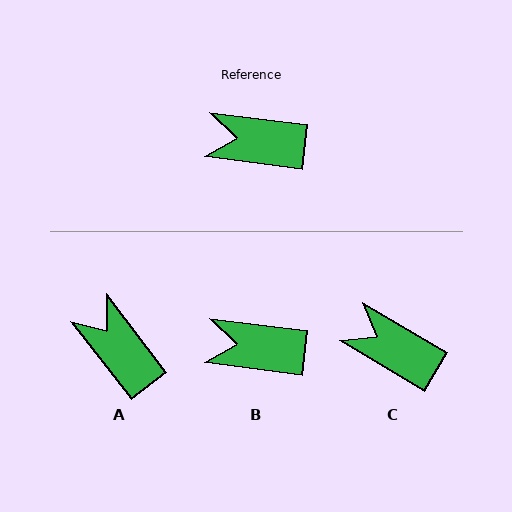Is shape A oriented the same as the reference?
No, it is off by about 45 degrees.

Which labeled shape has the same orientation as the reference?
B.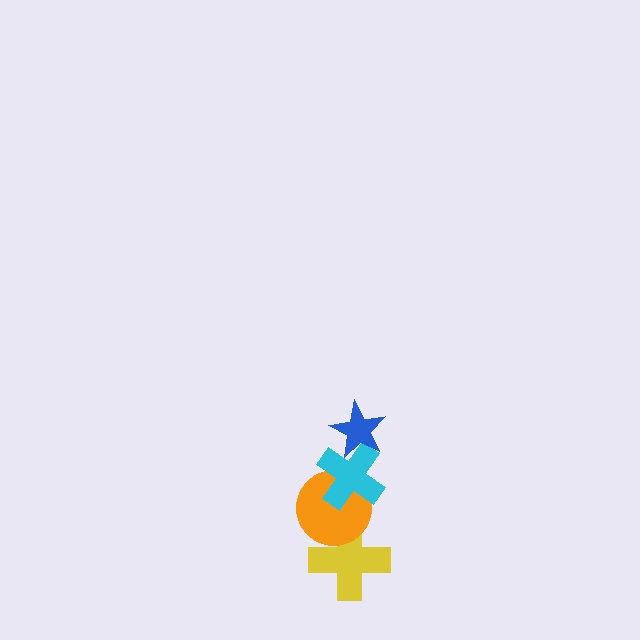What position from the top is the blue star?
The blue star is 1st from the top.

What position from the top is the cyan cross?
The cyan cross is 2nd from the top.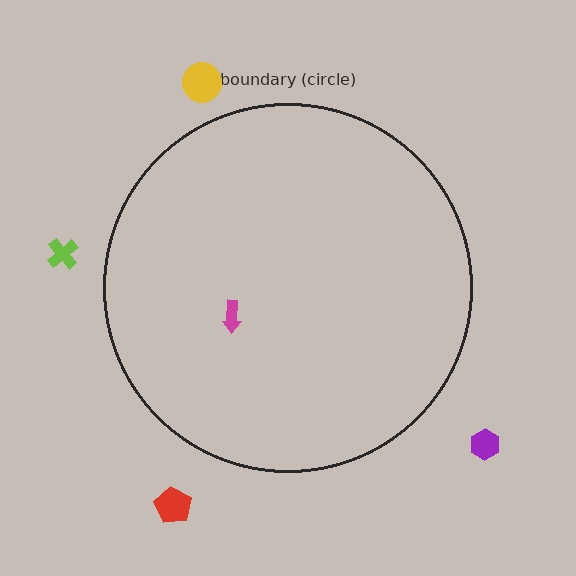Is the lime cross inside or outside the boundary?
Outside.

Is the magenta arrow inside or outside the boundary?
Inside.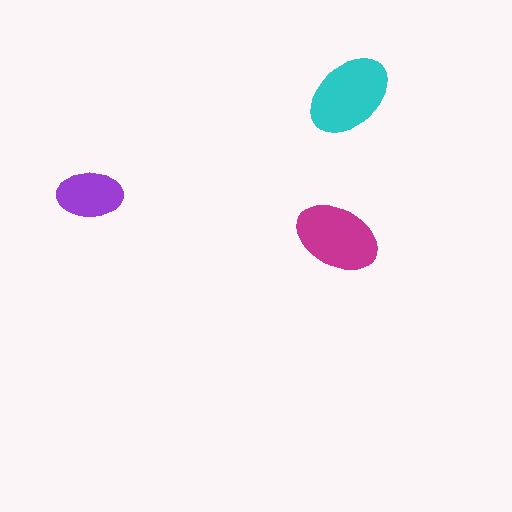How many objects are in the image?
There are 3 objects in the image.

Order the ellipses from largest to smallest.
the cyan one, the magenta one, the purple one.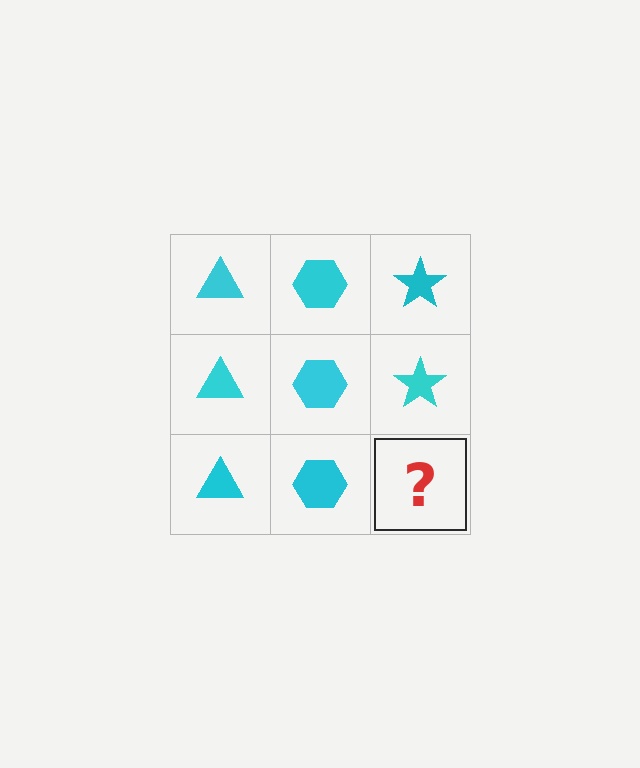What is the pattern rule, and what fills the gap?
The rule is that each column has a consistent shape. The gap should be filled with a cyan star.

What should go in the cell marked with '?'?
The missing cell should contain a cyan star.